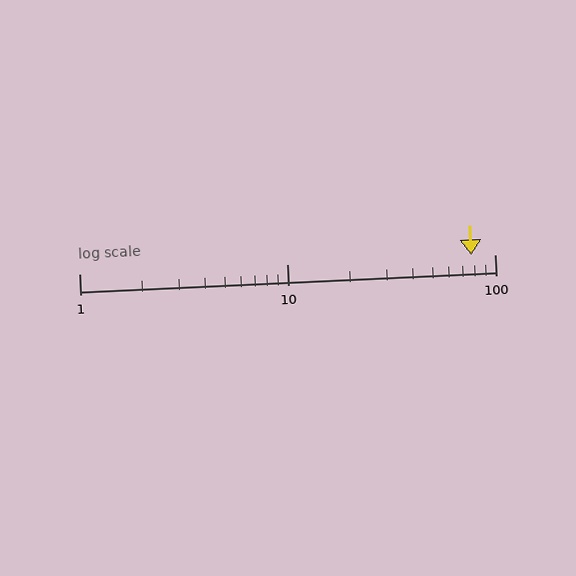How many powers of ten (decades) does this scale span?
The scale spans 2 decades, from 1 to 100.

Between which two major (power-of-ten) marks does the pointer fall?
The pointer is between 10 and 100.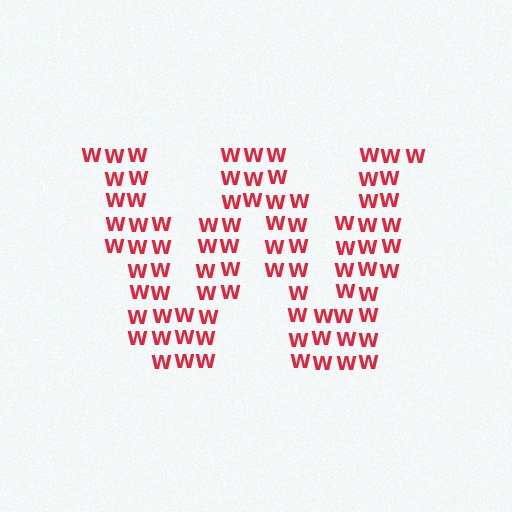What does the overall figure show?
The overall figure shows the letter W.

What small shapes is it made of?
It is made of small letter W's.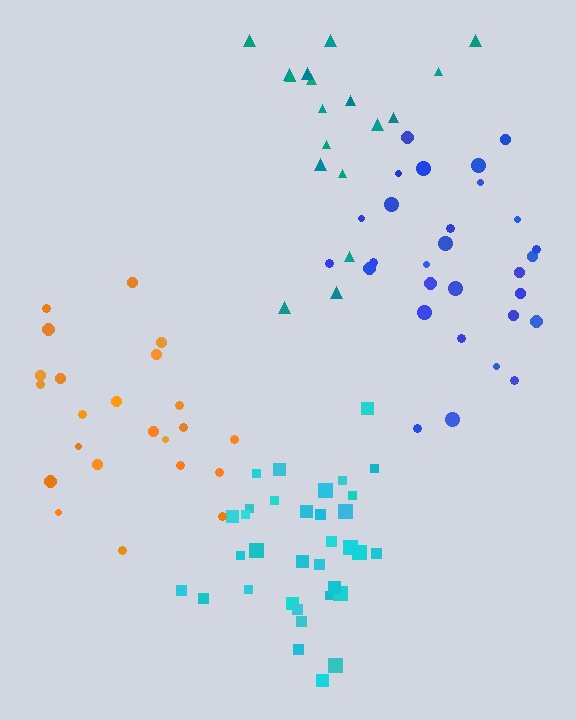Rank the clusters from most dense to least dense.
cyan, blue, orange, teal.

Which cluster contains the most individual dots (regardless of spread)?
Cyan (34).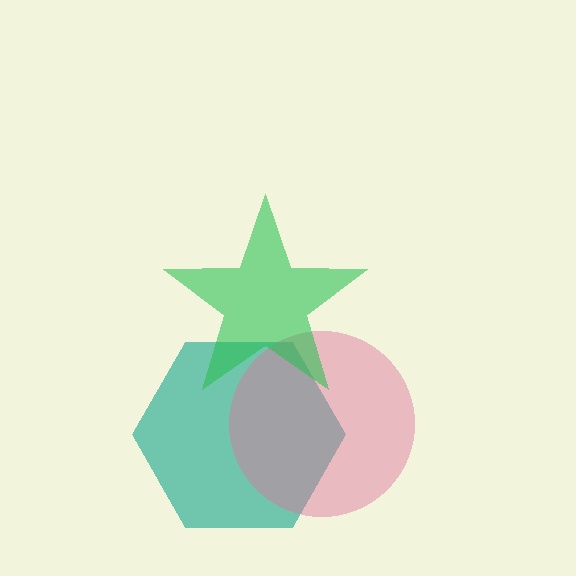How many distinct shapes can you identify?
There are 3 distinct shapes: a teal hexagon, a pink circle, a green star.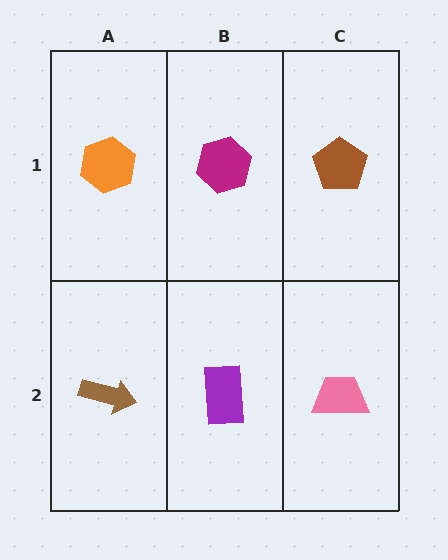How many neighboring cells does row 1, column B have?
3.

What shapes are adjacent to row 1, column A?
A brown arrow (row 2, column A), a magenta hexagon (row 1, column B).